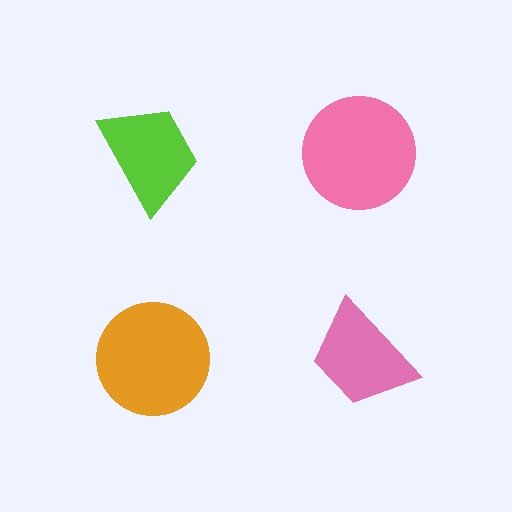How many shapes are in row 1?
2 shapes.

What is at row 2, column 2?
A pink trapezoid.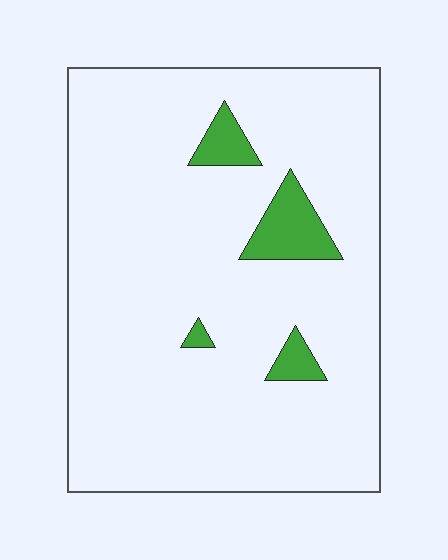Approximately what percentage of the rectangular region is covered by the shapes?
Approximately 5%.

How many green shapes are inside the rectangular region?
4.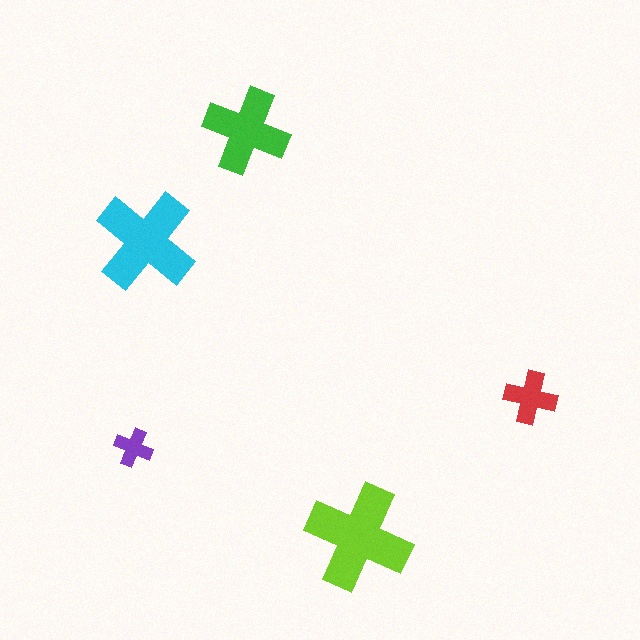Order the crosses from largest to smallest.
the lime one, the cyan one, the green one, the red one, the purple one.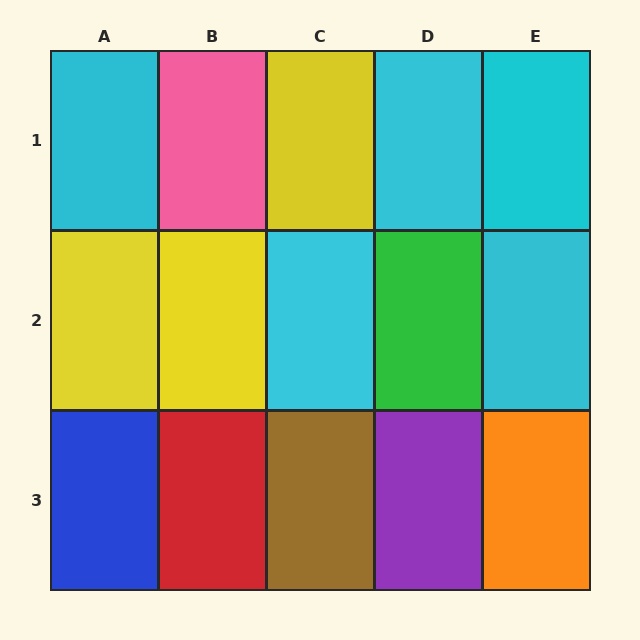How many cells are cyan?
5 cells are cyan.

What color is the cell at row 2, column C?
Cyan.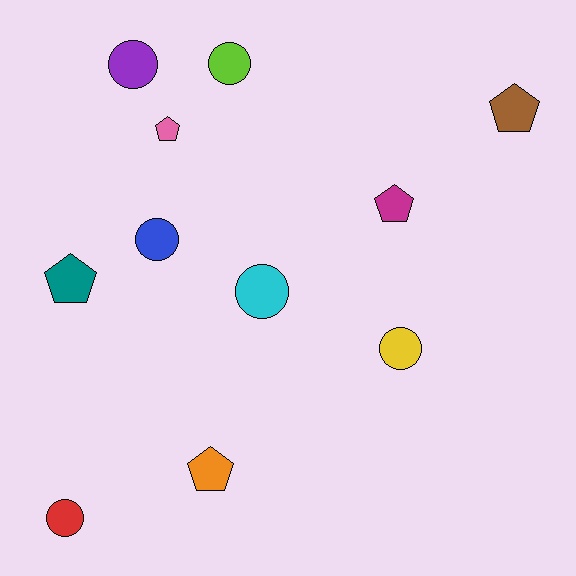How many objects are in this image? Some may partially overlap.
There are 11 objects.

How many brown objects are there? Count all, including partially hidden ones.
There is 1 brown object.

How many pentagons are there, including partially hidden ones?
There are 5 pentagons.